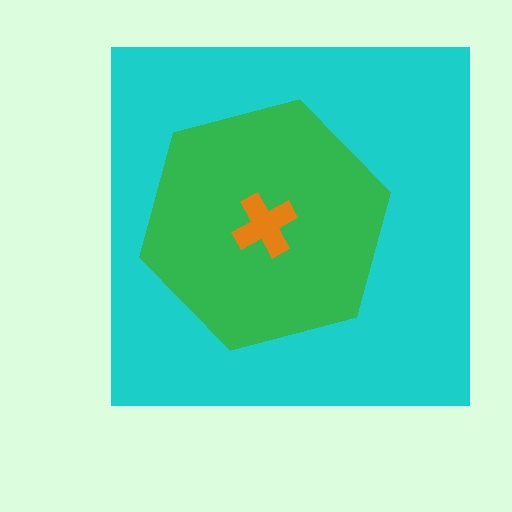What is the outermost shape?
The cyan square.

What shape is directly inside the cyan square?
The green hexagon.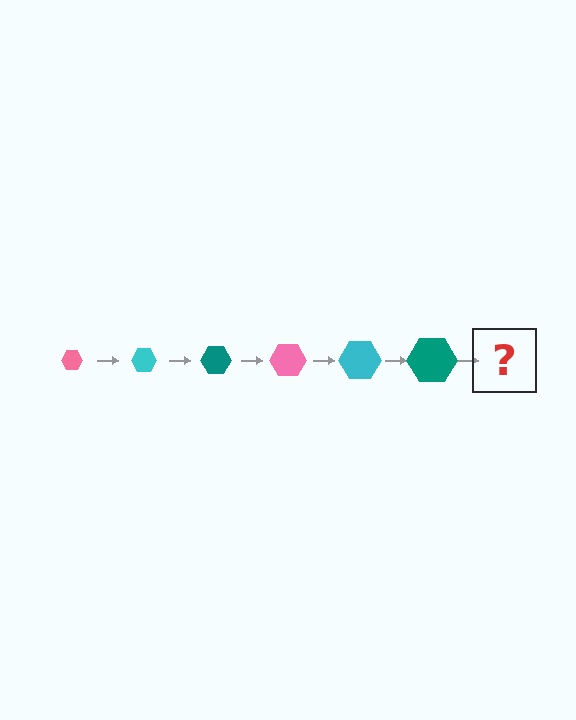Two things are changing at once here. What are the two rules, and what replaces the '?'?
The two rules are that the hexagon grows larger each step and the color cycles through pink, cyan, and teal. The '?' should be a pink hexagon, larger than the previous one.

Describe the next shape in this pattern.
It should be a pink hexagon, larger than the previous one.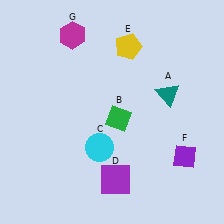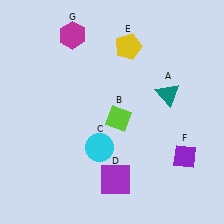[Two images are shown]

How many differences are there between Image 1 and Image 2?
There is 1 difference between the two images.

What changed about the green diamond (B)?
In Image 1, B is green. In Image 2, it changed to lime.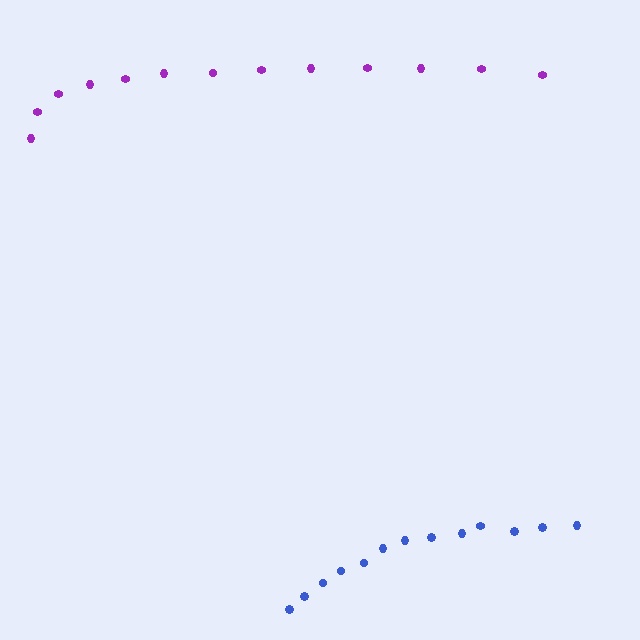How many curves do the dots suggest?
There are 2 distinct paths.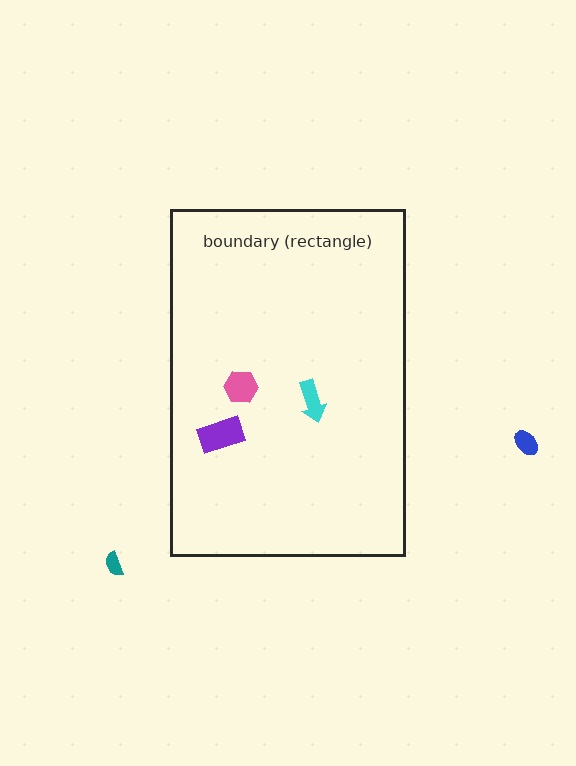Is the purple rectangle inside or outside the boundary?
Inside.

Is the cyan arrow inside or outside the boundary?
Inside.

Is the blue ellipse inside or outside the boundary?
Outside.